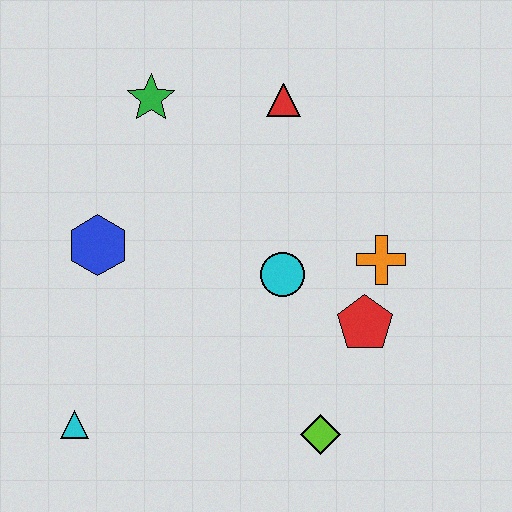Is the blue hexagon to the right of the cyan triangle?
Yes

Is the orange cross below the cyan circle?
No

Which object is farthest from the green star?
The lime diamond is farthest from the green star.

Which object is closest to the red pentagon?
The orange cross is closest to the red pentagon.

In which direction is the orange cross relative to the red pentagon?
The orange cross is above the red pentagon.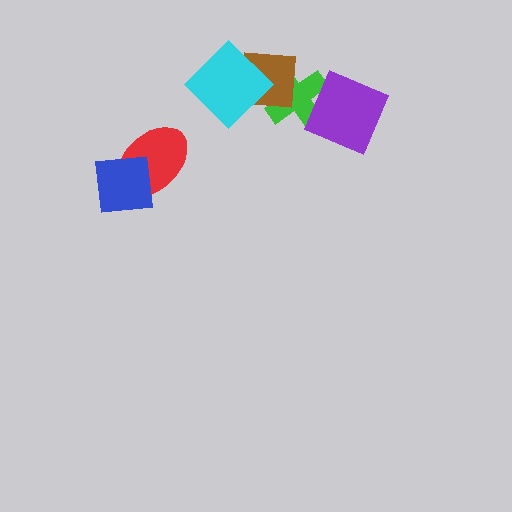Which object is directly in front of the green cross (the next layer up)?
The brown square is directly in front of the green cross.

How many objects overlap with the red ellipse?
1 object overlaps with the red ellipse.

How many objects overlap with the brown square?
2 objects overlap with the brown square.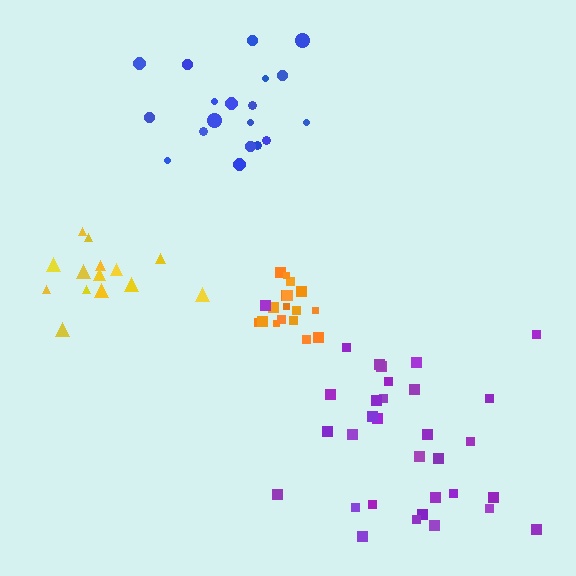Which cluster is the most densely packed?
Orange.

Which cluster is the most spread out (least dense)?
Purple.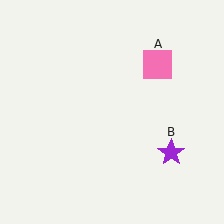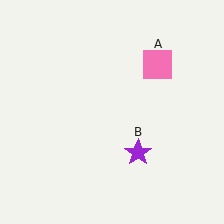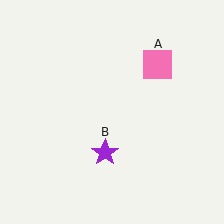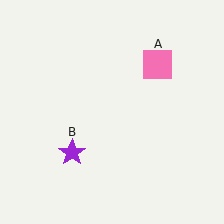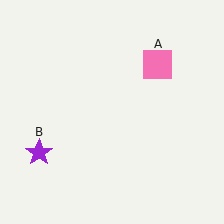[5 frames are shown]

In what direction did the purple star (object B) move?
The purple star (object B) moved left.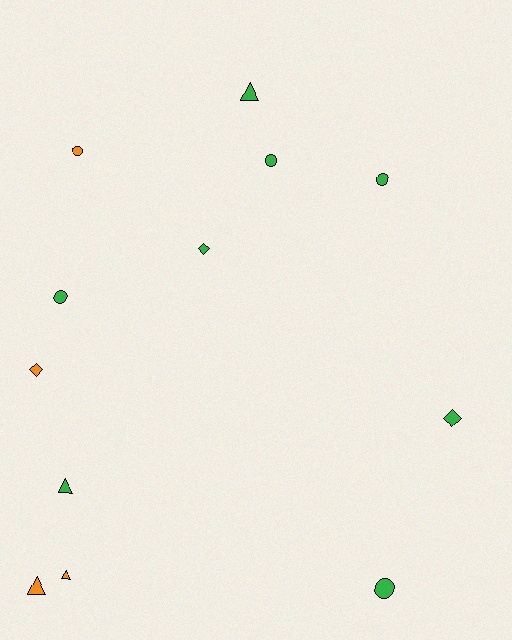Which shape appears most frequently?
Circle, with 5 objects.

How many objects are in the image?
There are 12 objects.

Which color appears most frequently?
Green, with 8 objects.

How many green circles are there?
There are 4 green circles.